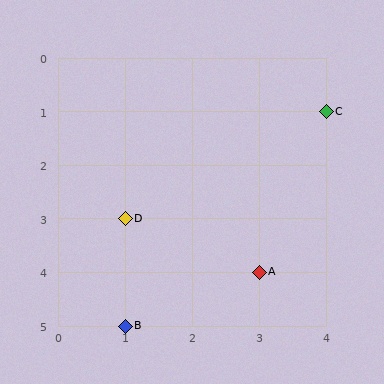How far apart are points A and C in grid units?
Points A and C are 1 column and 3 rows apart (about 3.2 grid units diagonally).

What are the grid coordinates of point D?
Point D is at grid coordinates (1, 3).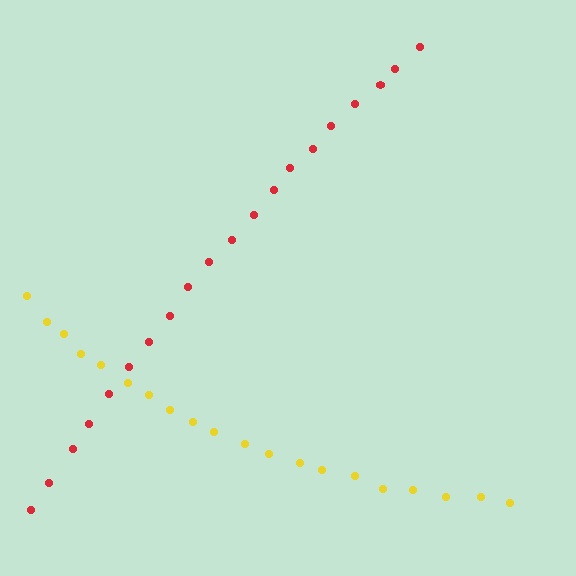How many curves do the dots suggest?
There are 2 distinct paths.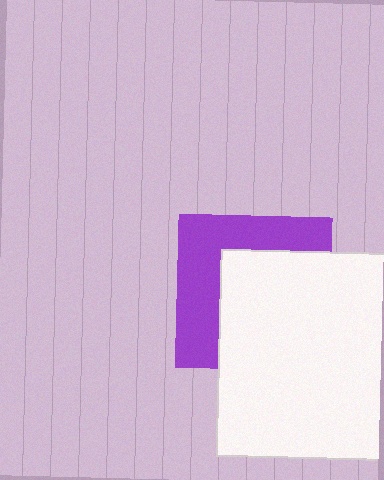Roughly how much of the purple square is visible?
A small part of it is visible (roughly 44%).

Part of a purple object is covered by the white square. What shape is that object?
It is a square.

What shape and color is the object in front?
The object in front is a white square.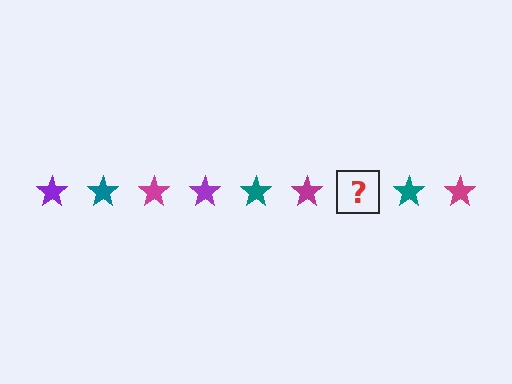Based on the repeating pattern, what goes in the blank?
The blank should be a purple star.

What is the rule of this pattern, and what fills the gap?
The rule is that the pattern cycles through purple, teal, magenta stars. The gap should be filled with a purple star.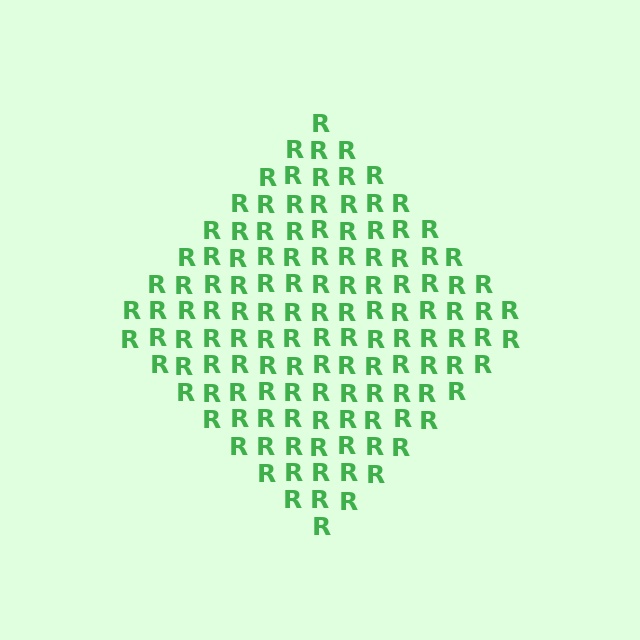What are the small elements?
The small elements are letter R's.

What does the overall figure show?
The overall figure shows a diamond.